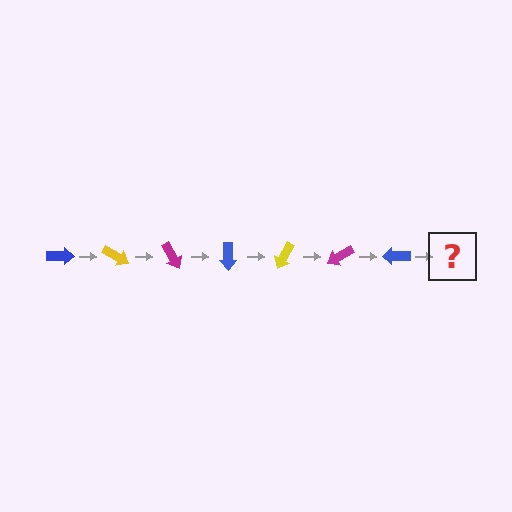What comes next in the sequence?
The next element should be a yellow arrow, rotated 210 degrees from the start.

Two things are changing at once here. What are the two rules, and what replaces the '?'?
The two rules are that it rotates 30 degrees each step and the color cycles through blue, yellow, and magenta. The '?' should be a yellow arrow, rotated 210 degrees from the start.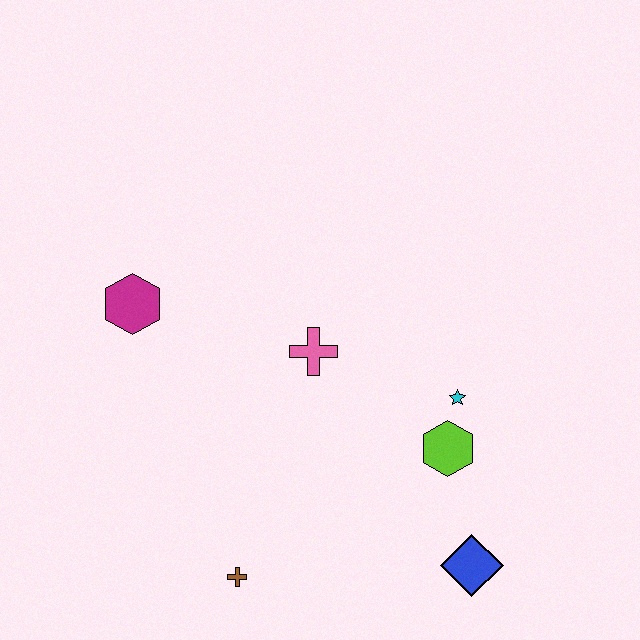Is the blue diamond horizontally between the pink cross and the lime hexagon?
No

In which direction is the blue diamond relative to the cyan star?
The blue diamond is below the cyan star.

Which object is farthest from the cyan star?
The magenta hexagon is farthest from the cyan star.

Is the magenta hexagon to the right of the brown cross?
No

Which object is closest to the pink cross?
The cyan star is closest to the pink cross.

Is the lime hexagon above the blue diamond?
Yes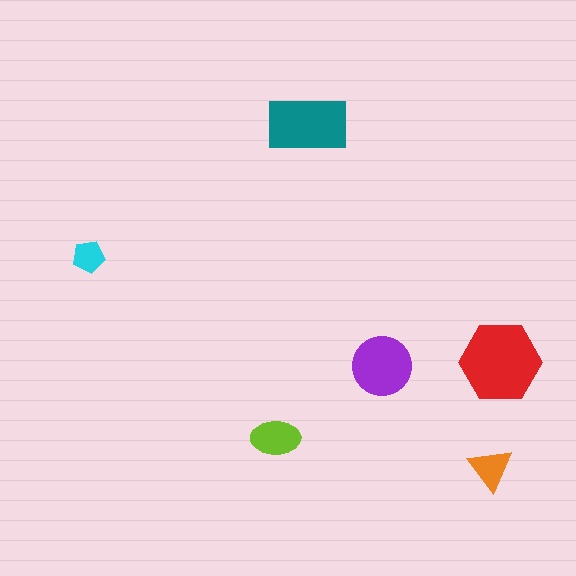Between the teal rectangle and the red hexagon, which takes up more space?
The red hexagon.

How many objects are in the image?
There are 6 objects in the image.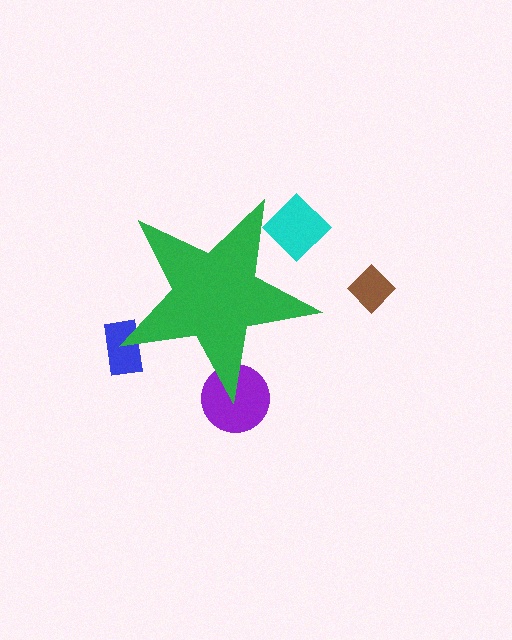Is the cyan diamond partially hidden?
Yes, the cyan diamond is partially hidden behind the green star.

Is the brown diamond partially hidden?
No, the brown diamond is fully visible.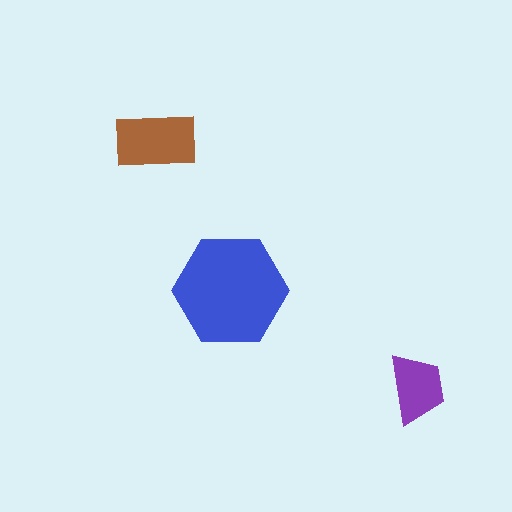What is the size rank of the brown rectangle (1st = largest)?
2nd.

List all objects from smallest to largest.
The purple trapezoid, the brown rectangle, the blue hexagon.